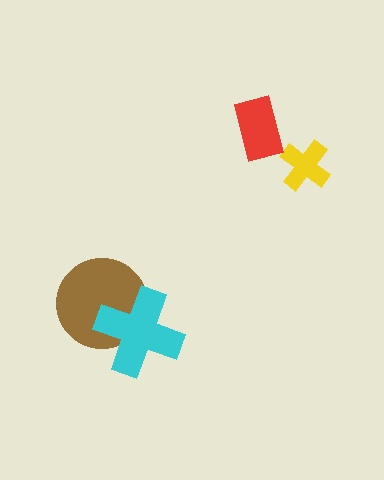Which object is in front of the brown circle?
The cyan cross is in front of the brown circle.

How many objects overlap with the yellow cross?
0 objects overlap with the yellow cross.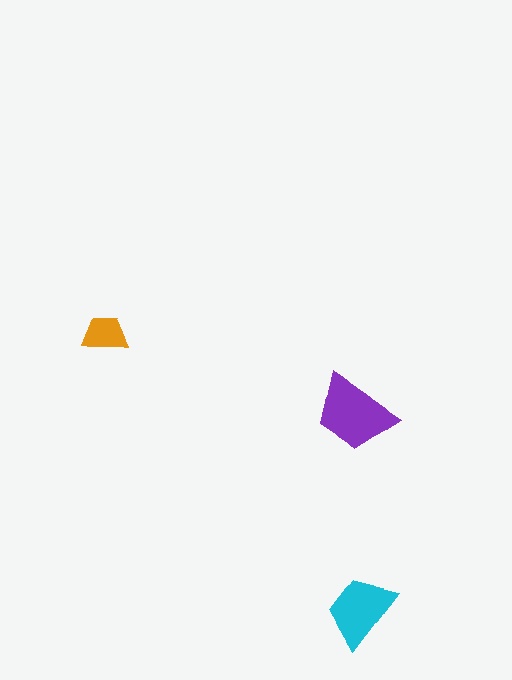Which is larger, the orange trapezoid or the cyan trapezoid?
The cyan one.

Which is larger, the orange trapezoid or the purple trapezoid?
The purple one.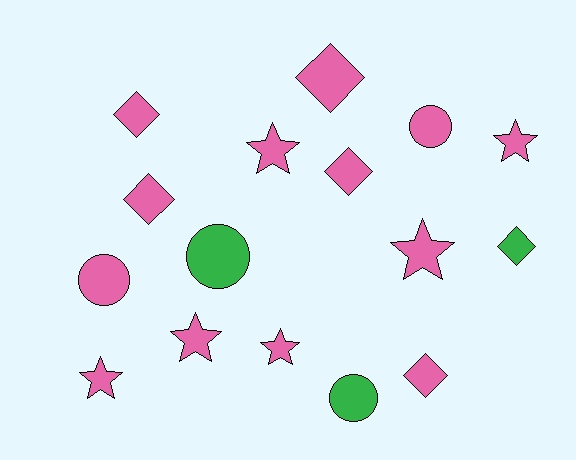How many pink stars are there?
There are 6 pink stars.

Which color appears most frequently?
Pink, with 13 objects.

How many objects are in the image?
There are 16 objects.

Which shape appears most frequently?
Star, with 6 objects.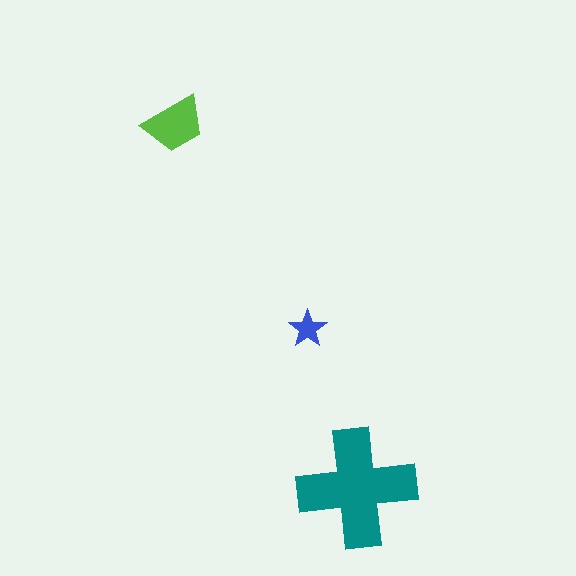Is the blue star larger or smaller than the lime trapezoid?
Smaller.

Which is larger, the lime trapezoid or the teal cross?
The teal cross.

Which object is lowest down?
The teal cross is bottommost.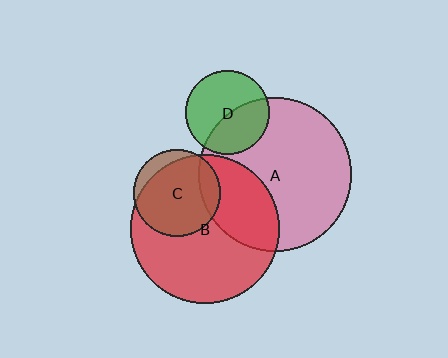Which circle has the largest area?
Circle A (pink).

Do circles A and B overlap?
Yes.